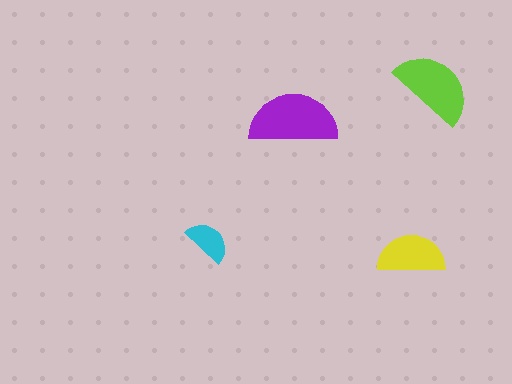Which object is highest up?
The lime semicircle is topmost.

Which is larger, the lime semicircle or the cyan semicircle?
The lime one.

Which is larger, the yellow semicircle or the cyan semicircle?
The yellow one.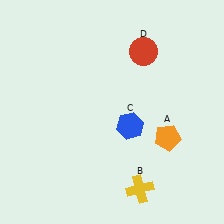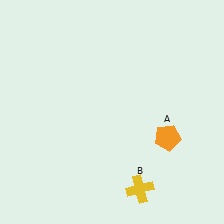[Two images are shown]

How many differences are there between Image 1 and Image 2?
There are 2 differences between the two images.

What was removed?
The red circle (D), the blue hexagon (C) were removed in Image 2.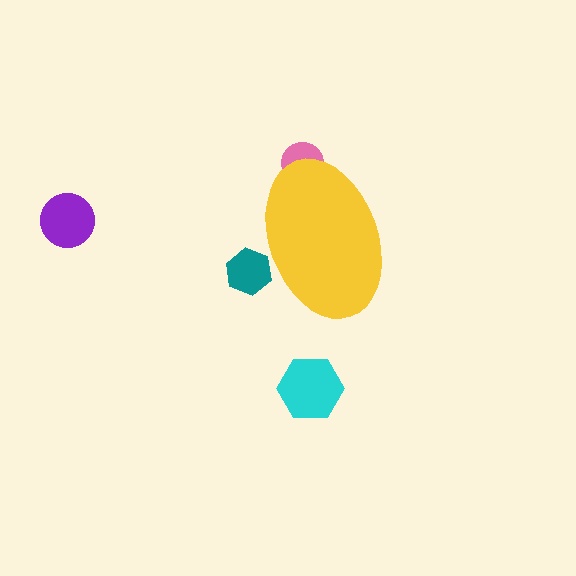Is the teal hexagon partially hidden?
Yes, the teal hexagon is partially hidden behind the yellow ellipse.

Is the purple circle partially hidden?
No, the purple circle is fully visible.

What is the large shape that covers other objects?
A yellow ellipse.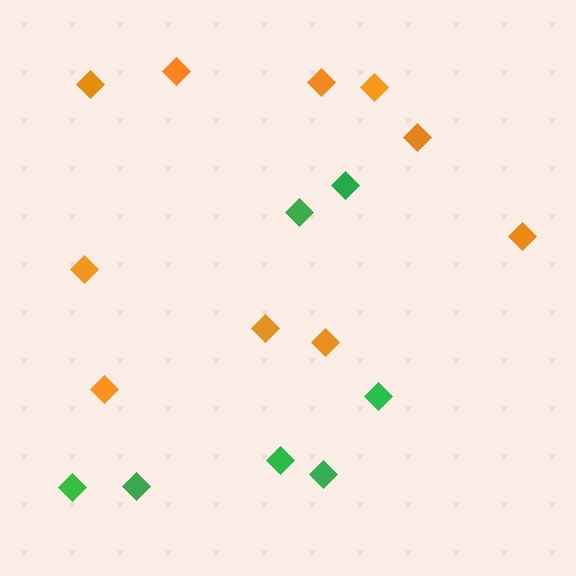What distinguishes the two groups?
There are 2 groups: one group of orange diamonds (10) and one group of green diamonds (7).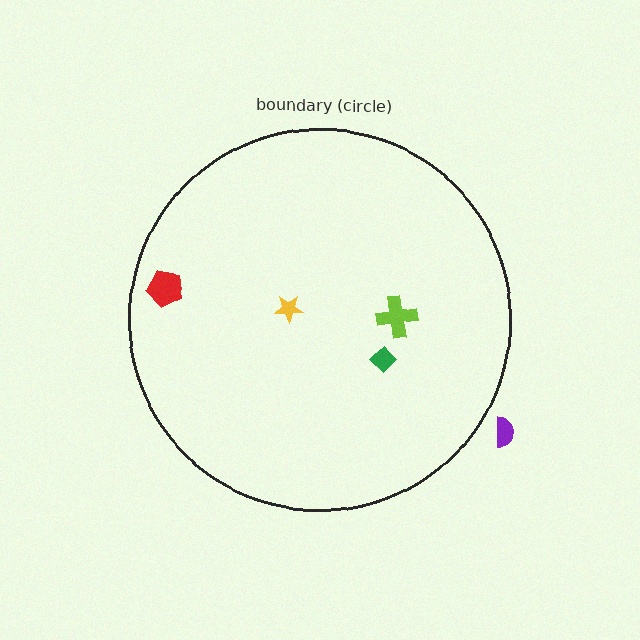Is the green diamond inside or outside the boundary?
Inside.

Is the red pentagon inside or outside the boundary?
Inside.